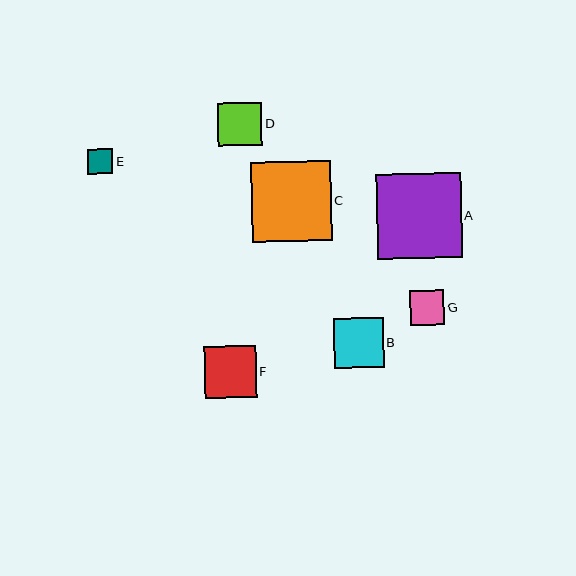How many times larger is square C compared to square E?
Square C is approximately 3.1 times the size of square E.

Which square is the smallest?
Square E is the smallest with a size of approximately 26 pixels.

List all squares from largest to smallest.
From largest to smallest: A, C, F, B, D, G, E.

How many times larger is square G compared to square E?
Square G is approximately 1.3 times the size of square E.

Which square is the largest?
Square A is the largest with a size of approximately 85 pixels.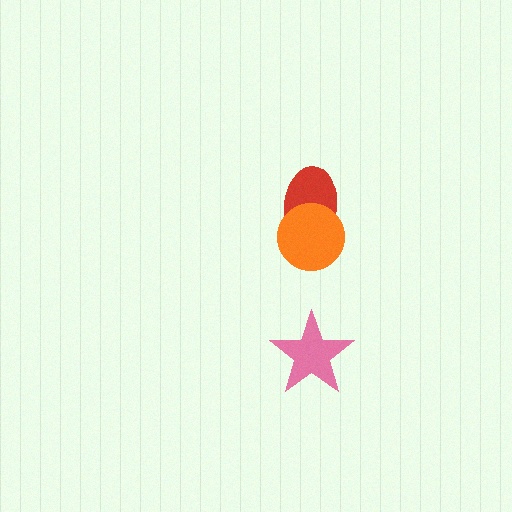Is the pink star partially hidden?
No, no other shape covers it.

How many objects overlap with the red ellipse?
1 object overlaps with the red ellipse.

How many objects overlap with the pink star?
0 objects overlap with the pink star.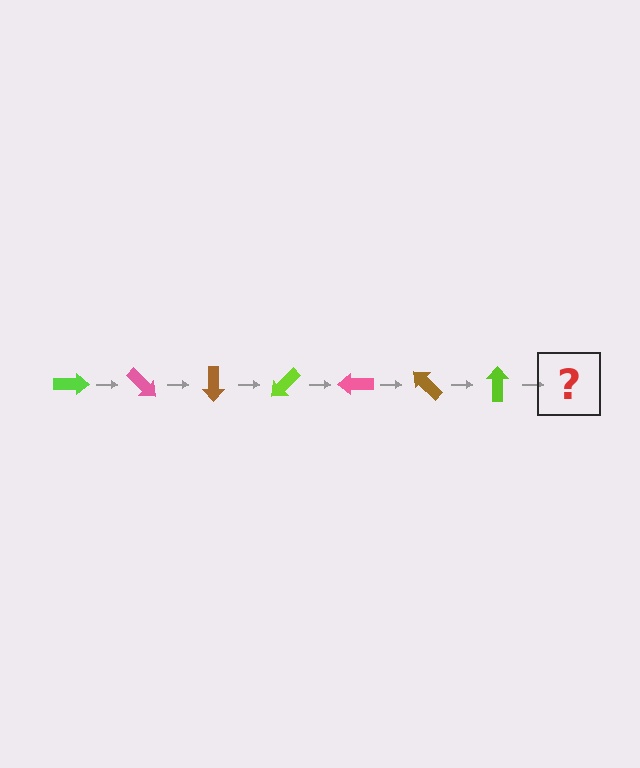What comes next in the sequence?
The next element should be a pink arrow, rotated 315 degrees from the start.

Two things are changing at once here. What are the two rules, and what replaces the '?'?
The two rules are that it rotates 45 degrees each step and the color cycles through lime, pink, and brown. The '?' should be a pink arrow, rotated 315 degrees from the start.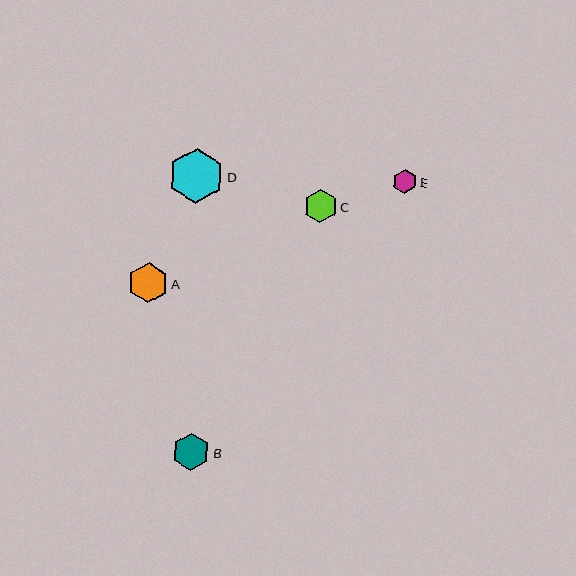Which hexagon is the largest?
Hexagon D is the largest with a size of approximately 55 pixels.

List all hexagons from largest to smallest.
From largest to smallest: D, A, B, C, E.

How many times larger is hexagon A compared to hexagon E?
Hexagon A is approximately 1.7 times the size of hexagon E.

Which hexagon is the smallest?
Hexagon E is the smallest with a size of approximately 24 pixels.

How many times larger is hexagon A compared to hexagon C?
Hexagon A is approximately 1.2 times the size of hexagon C.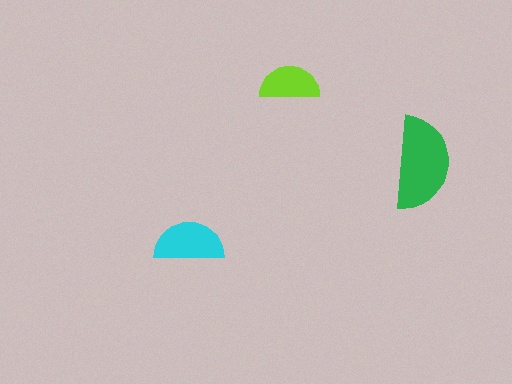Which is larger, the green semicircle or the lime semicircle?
The green one.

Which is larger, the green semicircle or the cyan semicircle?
The green one.